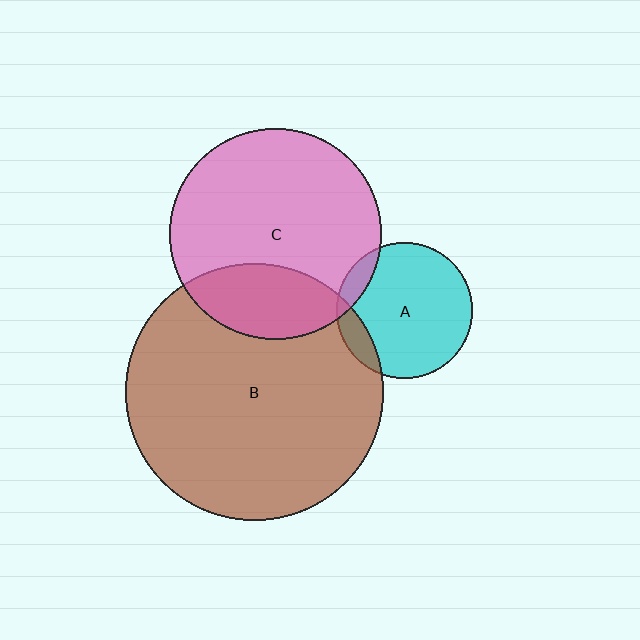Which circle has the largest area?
Circle B (brown).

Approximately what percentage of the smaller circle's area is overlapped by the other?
Approximately 25%.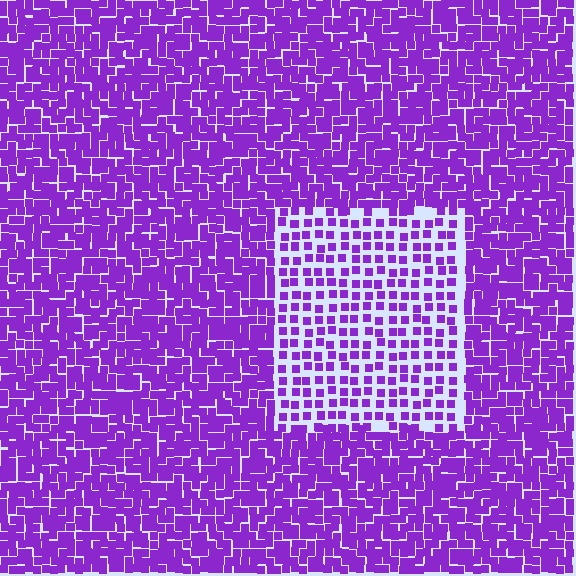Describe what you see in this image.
The image contains small purple elements arranged at two different densities. A rectangle-shaped region is visible where the elements are less densely packed than the surrounding area.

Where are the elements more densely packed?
The elements are more densely packed outside the rectangle boundary.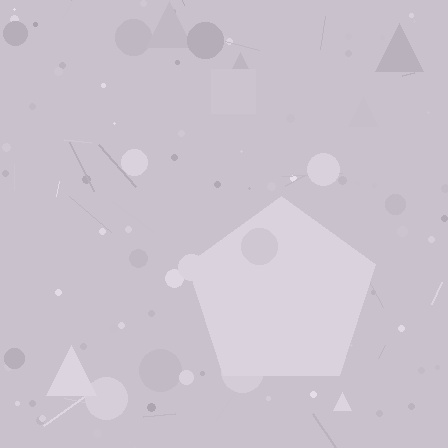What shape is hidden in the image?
A pentagon is hidden in the image.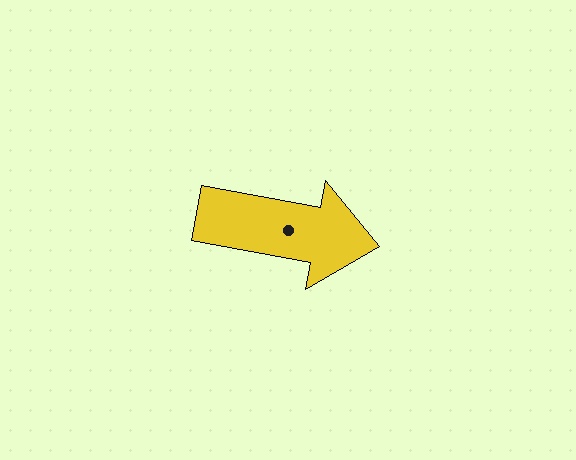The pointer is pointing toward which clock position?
Roughly 3 o'clock.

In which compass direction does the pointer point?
East.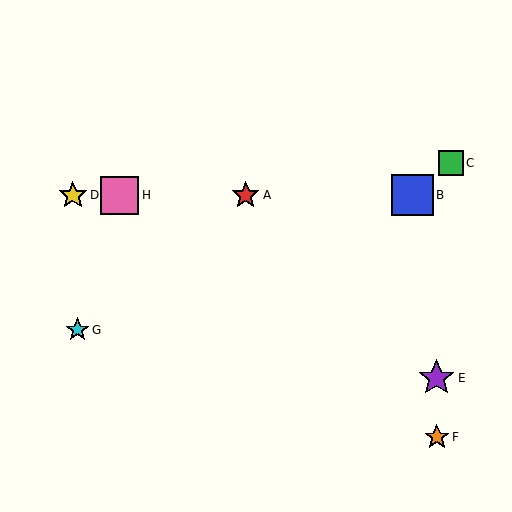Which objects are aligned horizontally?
Objects A, B, D, H are aligned horizontally.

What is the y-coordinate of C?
Object C is at y≈163.